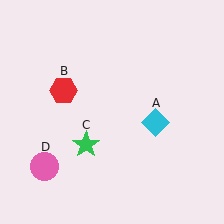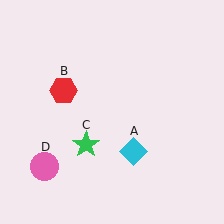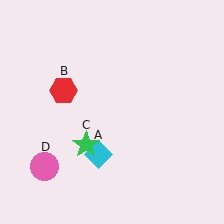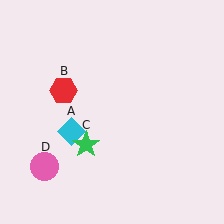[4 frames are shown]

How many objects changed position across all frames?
1 object changed position: cyan diamond (object A).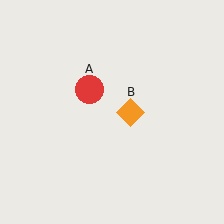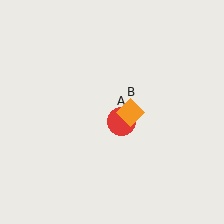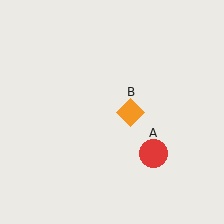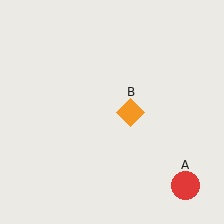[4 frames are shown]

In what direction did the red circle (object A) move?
The red circle (object A) moved down and to the right.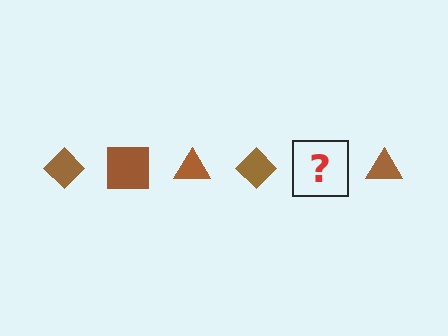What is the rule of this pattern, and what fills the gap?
The rule is that the pattern cycles through diamond, square, triangle shapes in brown. The gap should be filled with a brown square.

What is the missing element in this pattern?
The missing element is a brown square.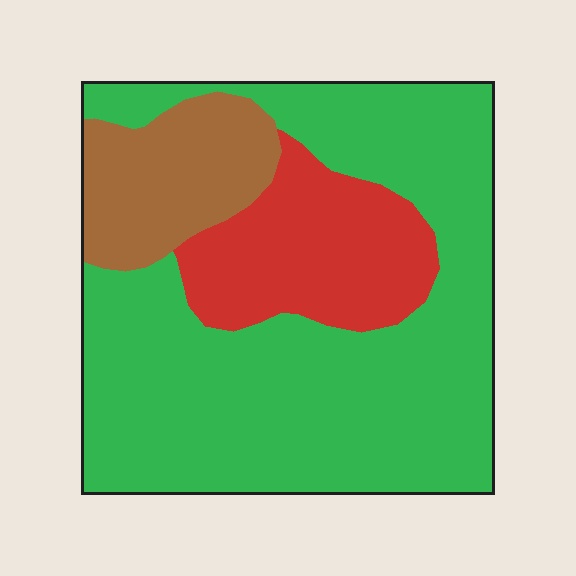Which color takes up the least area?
Brown, at roughly 15%.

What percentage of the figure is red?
Red covers roughly 20% of the figure.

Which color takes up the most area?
Green, at roughly 65%.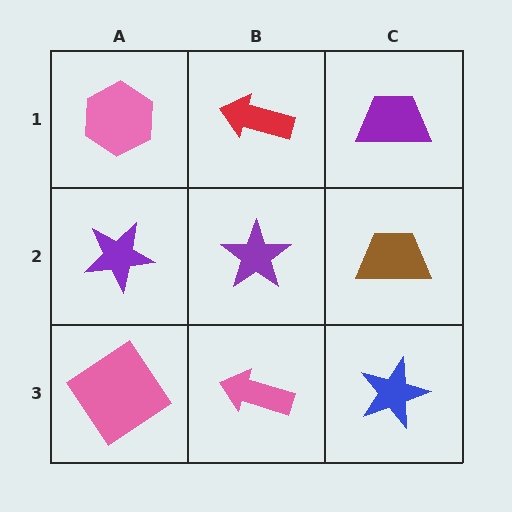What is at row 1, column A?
A pink hexagon.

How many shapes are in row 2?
3 shapes.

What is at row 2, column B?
A purple star.